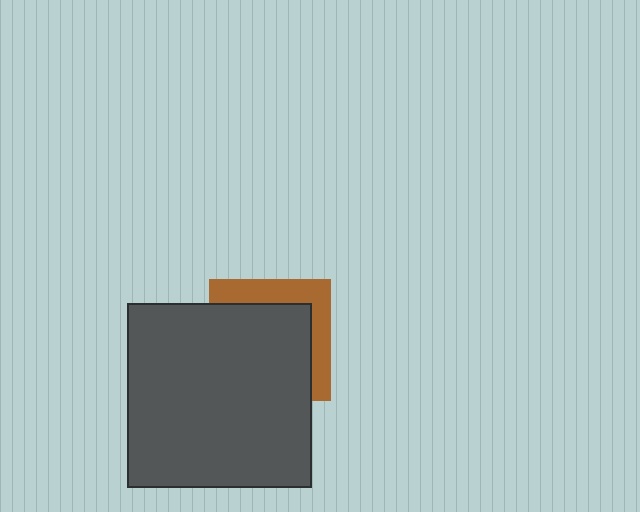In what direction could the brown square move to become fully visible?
The brown square could move toward the upper-right. That would shift it out from behind the dark gray square entirely.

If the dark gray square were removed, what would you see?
You would see the complete brown square.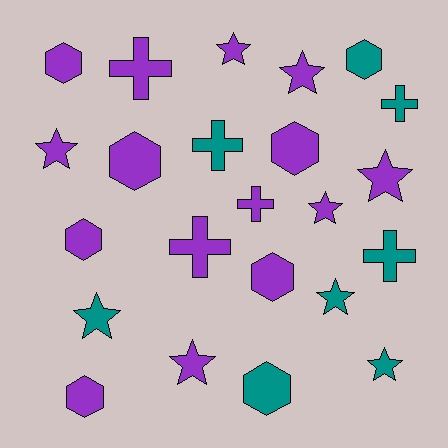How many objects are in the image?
There are 23 objects.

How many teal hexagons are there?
There are 2 teal hexagons.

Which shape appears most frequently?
Star, with 9 objects.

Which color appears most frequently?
Purple, with 15 objects.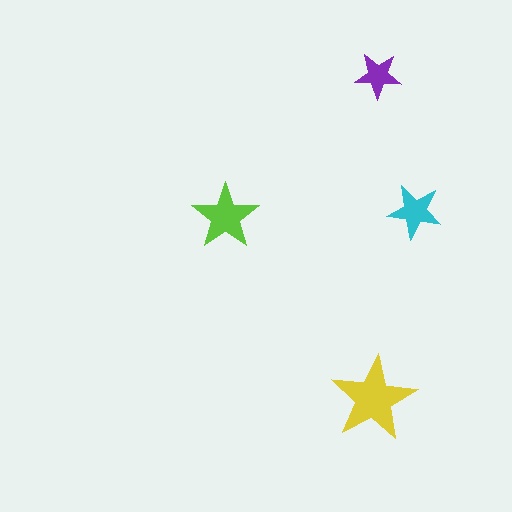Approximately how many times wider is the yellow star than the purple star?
About 2 times wider.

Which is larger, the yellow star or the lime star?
The yellow one.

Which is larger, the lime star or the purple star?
The lime one.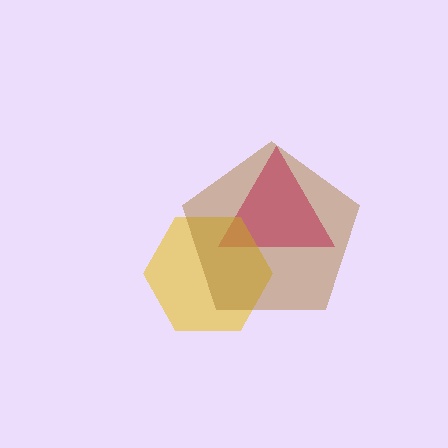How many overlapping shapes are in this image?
There are 3 overlapping shapes in the image.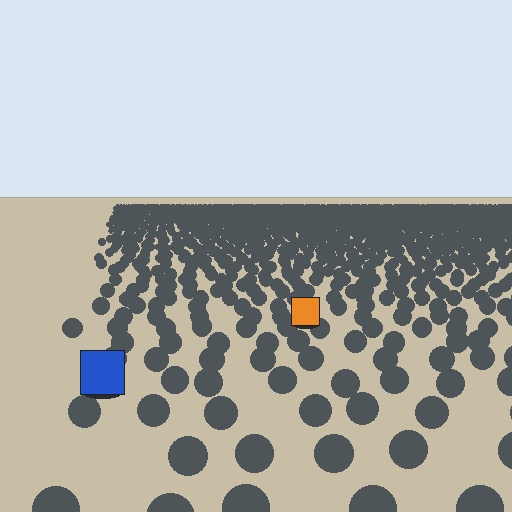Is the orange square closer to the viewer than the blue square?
No. The blue square is closer — you can tell from the texture gradient: the ground texture is coarser near it.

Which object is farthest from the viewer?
The orange square is farthest from the viewer. It appears smaller and the ground texture around it is denser.